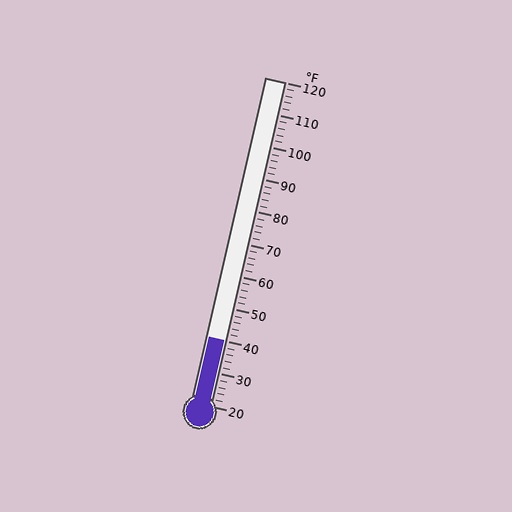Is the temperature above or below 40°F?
The temperature is at 40°F.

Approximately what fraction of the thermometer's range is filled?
The thermometer is filled to approximately 20% of its range.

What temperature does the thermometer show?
The thermometer shows approximately 40°F.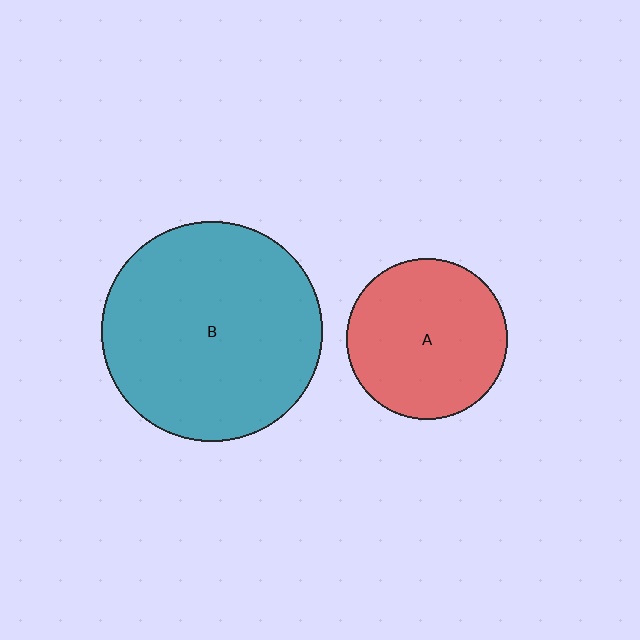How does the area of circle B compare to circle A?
Approximately 1.9 times.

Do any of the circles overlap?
No, none of the circles overlap.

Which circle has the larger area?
Circle B (teal).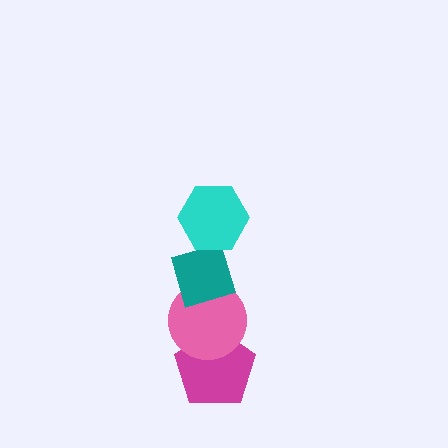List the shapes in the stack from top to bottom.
From top to bottom: the cyan hexagon, the teal diamond, the pink circle, the magenta pentagon.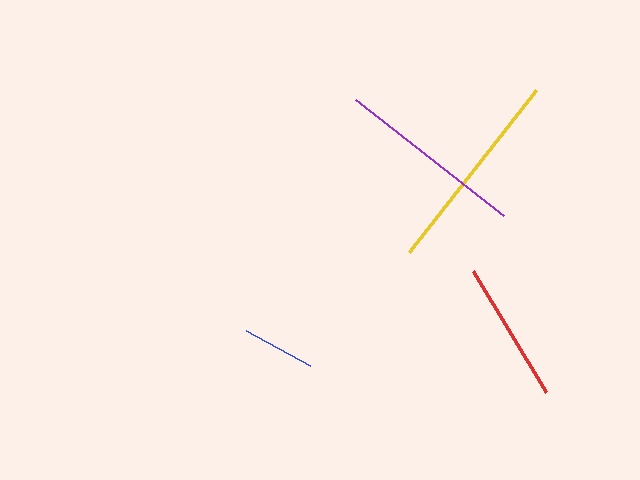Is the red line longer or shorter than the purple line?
The purple line is longer than the red line.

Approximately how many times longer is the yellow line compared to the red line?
The yellow line is approximately 1.5 times the length of the red line.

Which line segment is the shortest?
The blue line is the shortest at approximately 73 pixels.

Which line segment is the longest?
The yellow line is the longest at approximately 206 pixels.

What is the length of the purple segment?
The purple segment is approximately 188 pixels long.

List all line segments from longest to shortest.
From longest to shortest: yellow, purple, red, blue.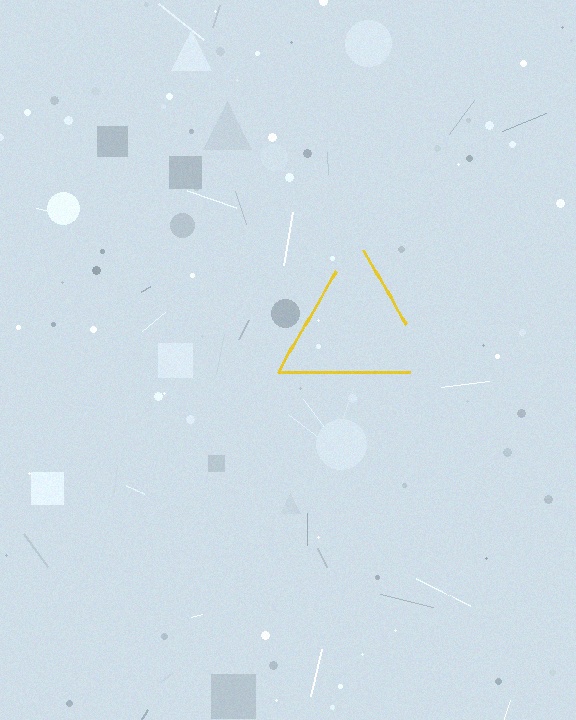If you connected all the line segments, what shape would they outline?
They would outline a triangle.